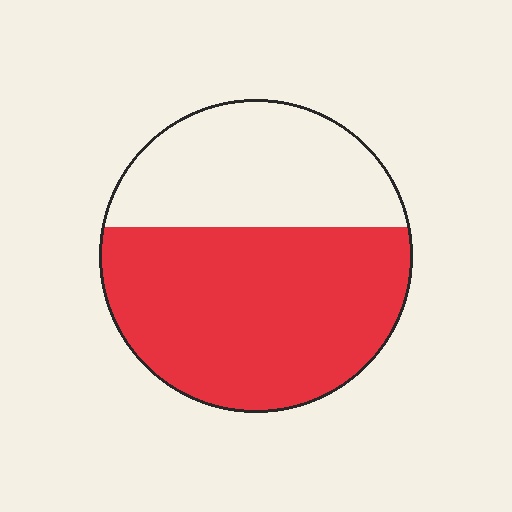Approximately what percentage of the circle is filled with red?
Approximately 60%.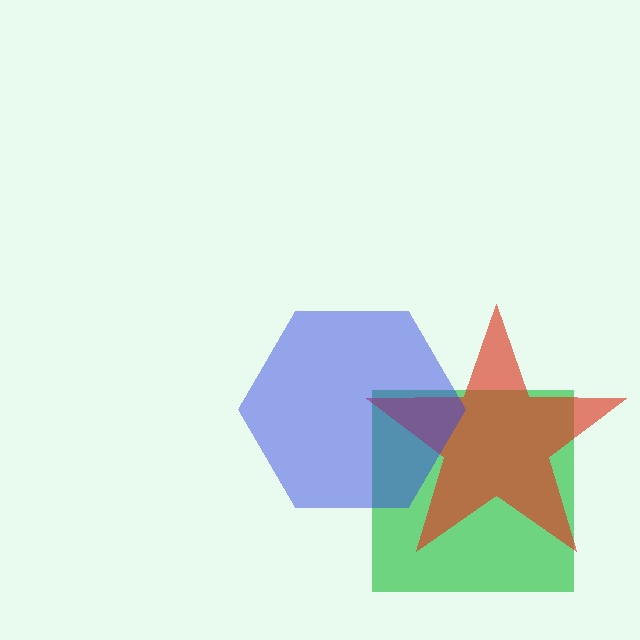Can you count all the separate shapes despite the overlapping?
Yes, there are 3 separate shapes.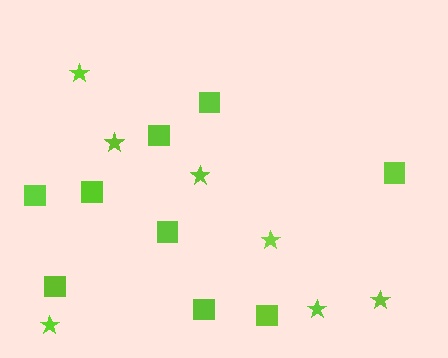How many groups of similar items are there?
There are 2 groups: one group of stars (7) and one group of squares (9).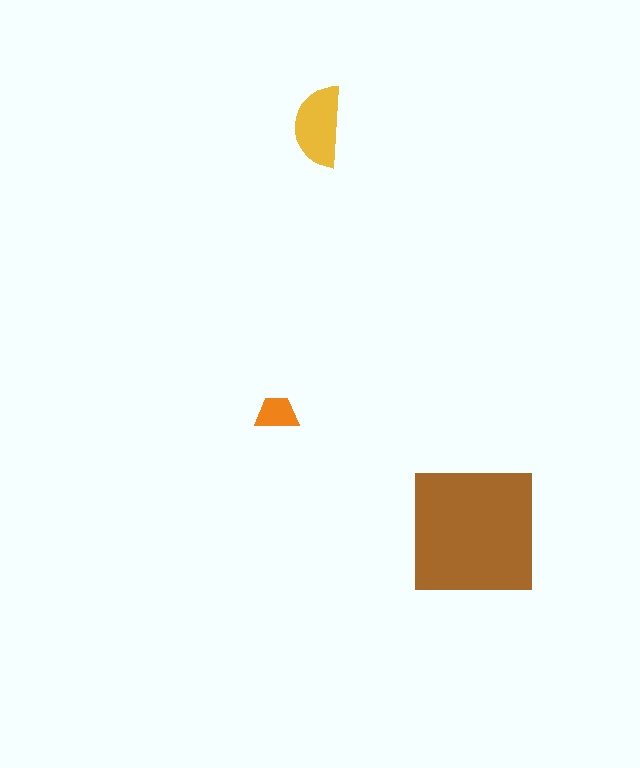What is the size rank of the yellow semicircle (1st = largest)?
2nd.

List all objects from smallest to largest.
The orange trapezoid, the yellow semicircle, the brown square.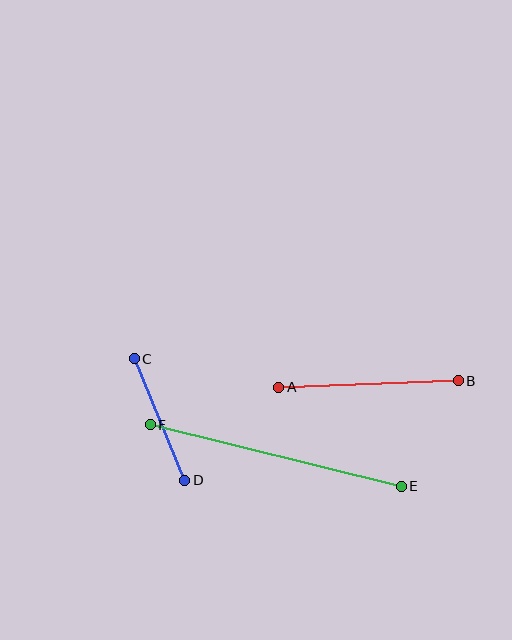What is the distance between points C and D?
The distance is approximately 132 pixels.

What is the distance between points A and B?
The distance is approximately 180 pixels.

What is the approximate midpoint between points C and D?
The midpoint is at approximately (159, 419) pixels.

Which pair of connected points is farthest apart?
Points E and F are farthest apart.